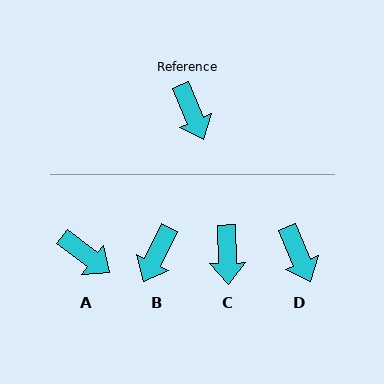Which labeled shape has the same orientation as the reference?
D.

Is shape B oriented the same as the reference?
No, it is off by about 49 degrees.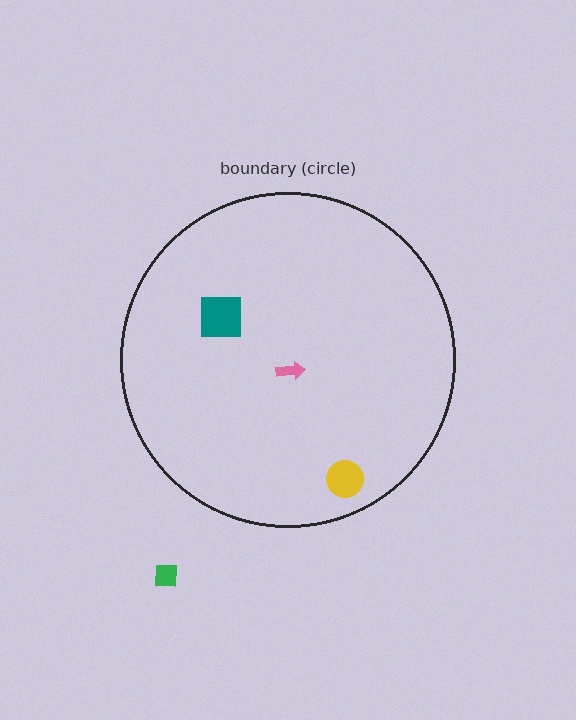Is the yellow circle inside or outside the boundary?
Inside.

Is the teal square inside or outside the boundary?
Inside.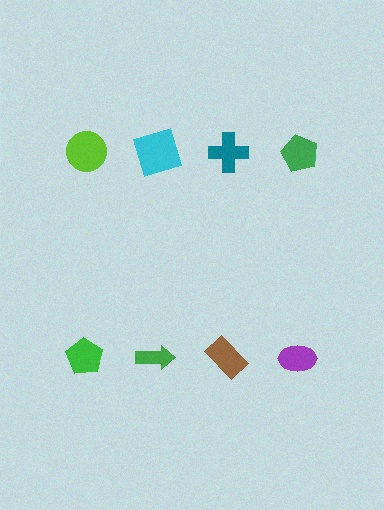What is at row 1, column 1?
A lime circle.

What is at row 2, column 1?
A green pentagon.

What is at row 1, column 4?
A green pentagon.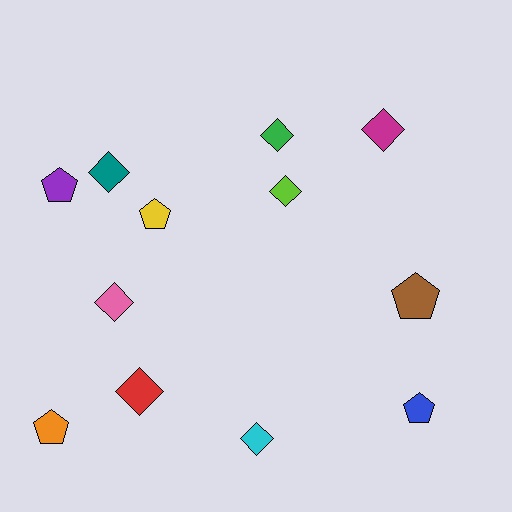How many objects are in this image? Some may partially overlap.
There are 12 objects.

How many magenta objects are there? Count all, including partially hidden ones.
There is 1 magenta object.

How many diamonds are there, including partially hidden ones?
There are 7 diamonds.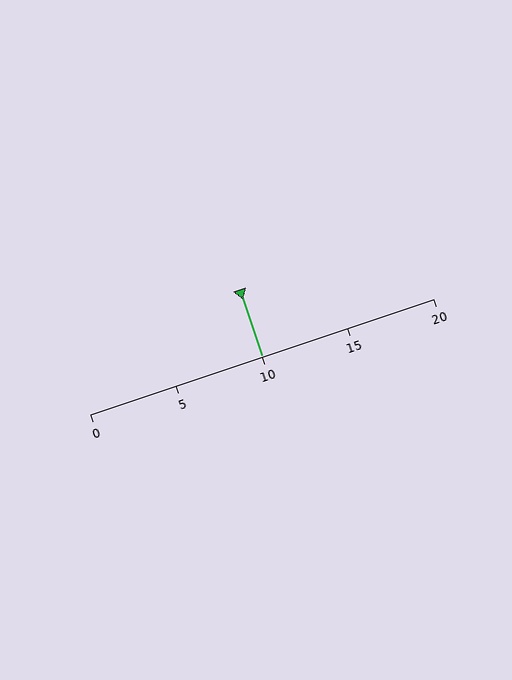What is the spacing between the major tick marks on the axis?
The major ticks are spaced 5 apart.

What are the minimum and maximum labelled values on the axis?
The axis runs from 0 to 20.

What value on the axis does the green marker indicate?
The marker indicates approximately 10.